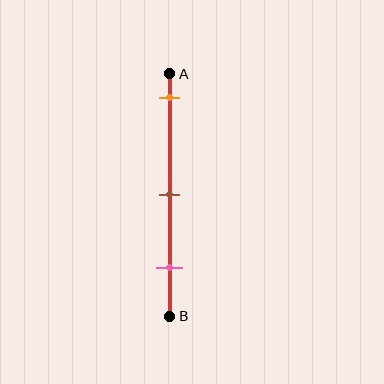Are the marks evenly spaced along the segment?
Yes, the marks are approximately evenly spaced.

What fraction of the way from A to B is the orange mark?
The orange mark is approximately 10% (0.1) of the way from A to B.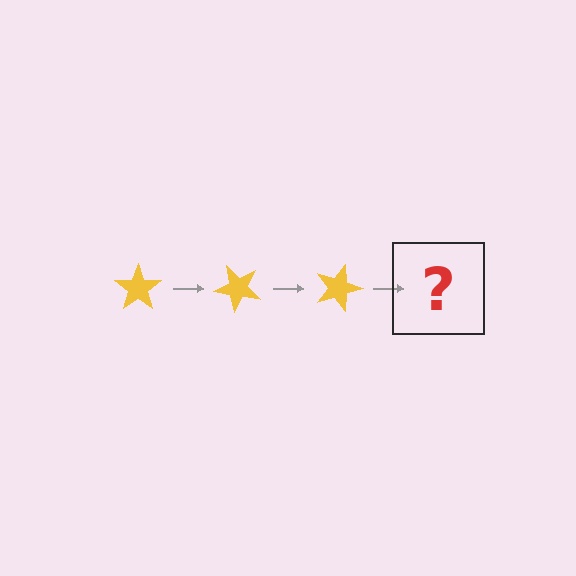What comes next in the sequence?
The next element should be a yellow star rotated 135 degrees.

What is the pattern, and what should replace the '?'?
The pattern is that the star rotates 45 degrees each step. The '?' should be a yellow star rotated 135 degrees.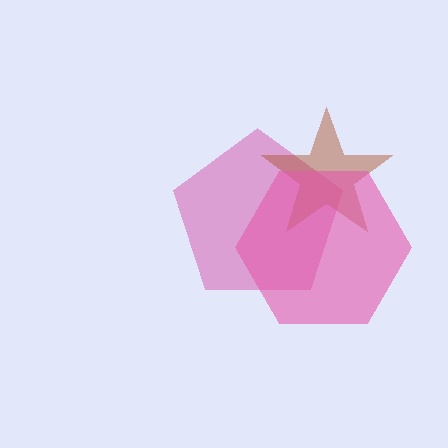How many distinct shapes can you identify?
There are 3 distinct shapes: a magenta pentagon, a brown star, a pink hexagon.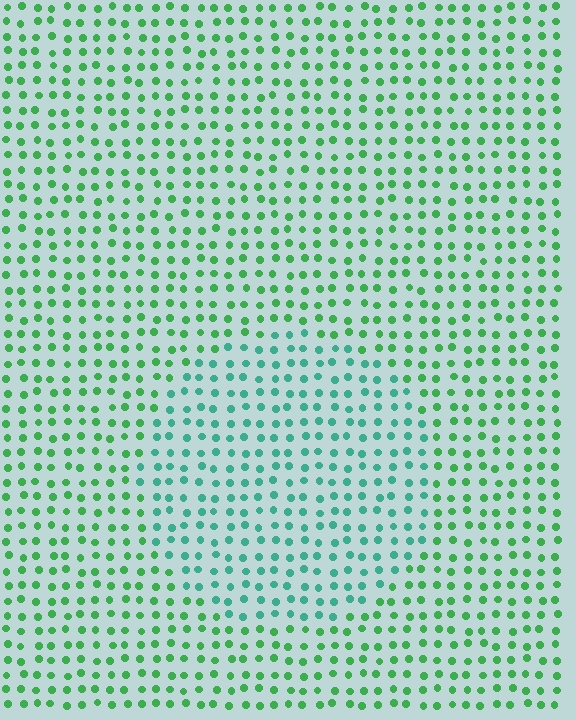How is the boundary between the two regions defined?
The boundary is defined purely by a slight shift in hue (about 34 degrees). Spacing, size, and orientation are identical on both sides.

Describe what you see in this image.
The image is filled with small green elements in a uniform arrangement. A circle-shaped region is visible where the elements are tinted to a slightly different hue, forming a subtle color boundary.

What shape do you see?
I see a circle.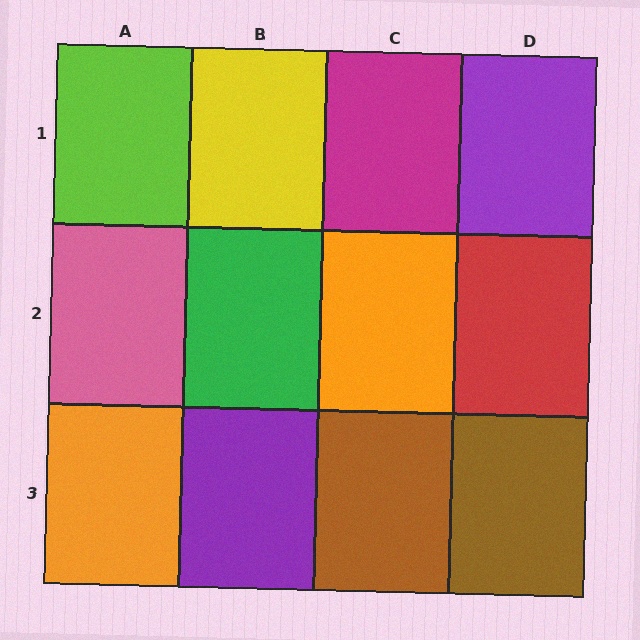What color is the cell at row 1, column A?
Lime.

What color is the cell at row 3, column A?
Orange.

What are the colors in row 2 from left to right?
Pink, green, orange, red.